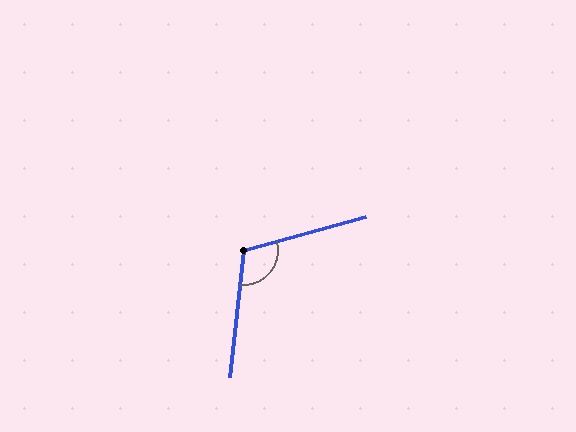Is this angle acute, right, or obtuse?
It is obtuse.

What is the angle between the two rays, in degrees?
Approximately 112 degrees.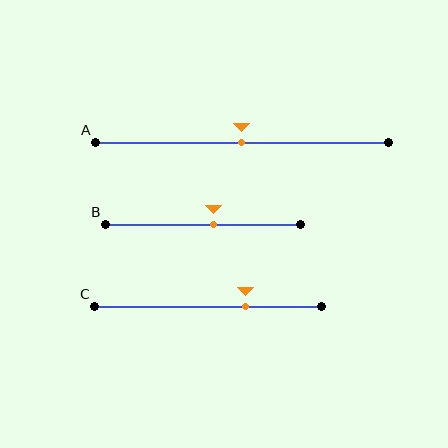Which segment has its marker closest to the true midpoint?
Segment A has its marker closest to the true midpoint.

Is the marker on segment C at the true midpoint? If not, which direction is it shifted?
No, the marker on segment C is shifted to the right by about 17% of the segment length.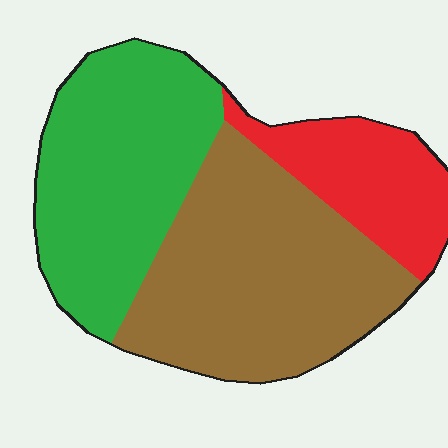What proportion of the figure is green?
Green covers roughly 35% of the figure.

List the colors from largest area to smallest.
From largest to smallest: brown, green, red.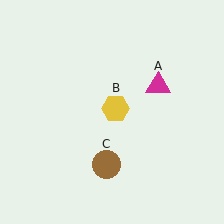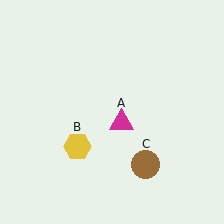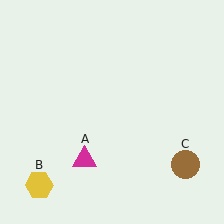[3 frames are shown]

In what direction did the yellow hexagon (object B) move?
The yellow hexagon (object B) moved down and to the left.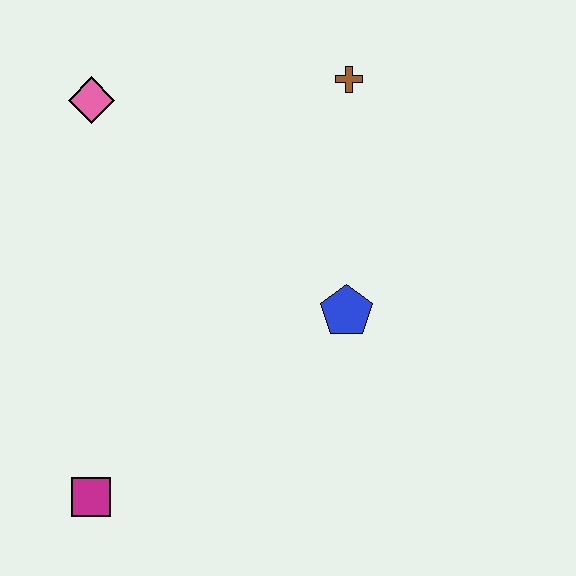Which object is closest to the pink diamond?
The brown cross is closest to the pink diamond.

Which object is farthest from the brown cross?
The magenta square is farthest from the brown cross.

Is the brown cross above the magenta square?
Yes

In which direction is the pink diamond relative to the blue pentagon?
The pink diamond is to the left of the blue pentagon.